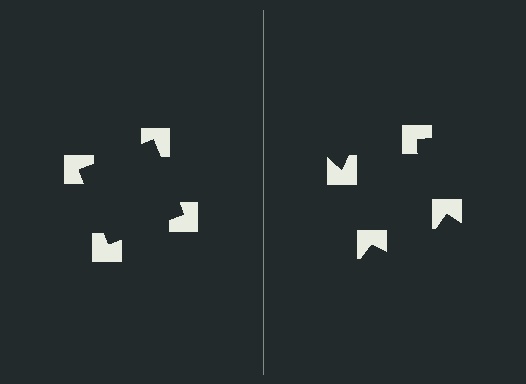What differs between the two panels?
The notched squares are positioned identically on both sides; only the wedge orientations differ. On the left they align to a square; on the right they are misaligned.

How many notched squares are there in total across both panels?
8 — 4 on each side.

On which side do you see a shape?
An illusory square appears on the left side. On the right side the wedge cuts are rotated, so no coherent shape forms.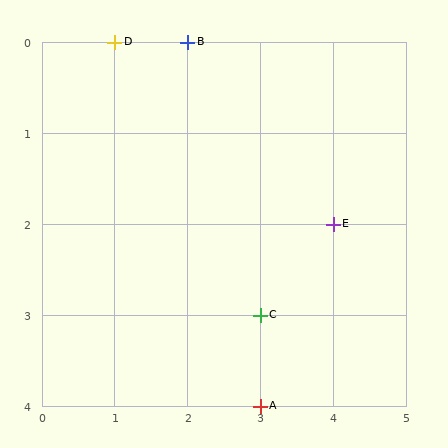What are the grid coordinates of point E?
Point E is at grid coordinates (4, 2).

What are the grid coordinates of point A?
Point A is at grid coordinates (3, 4).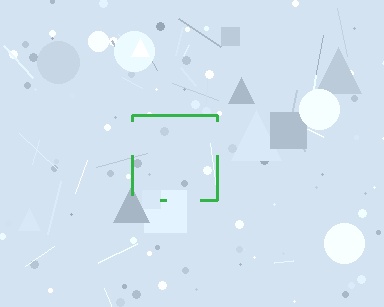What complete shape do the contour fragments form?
The contour fragments form a square.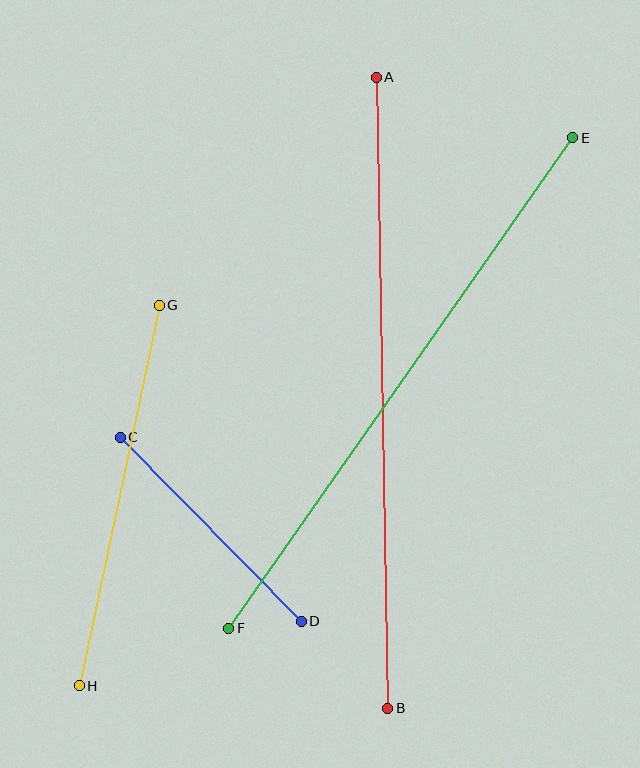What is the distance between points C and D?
The distance is approximately 258 pixels.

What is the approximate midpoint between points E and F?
The midpoint is at approximately (401, 383) pixels.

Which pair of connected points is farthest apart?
Points A and B are farthest apart.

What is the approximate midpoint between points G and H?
The midpoint is at approximately (119, 496) pixels.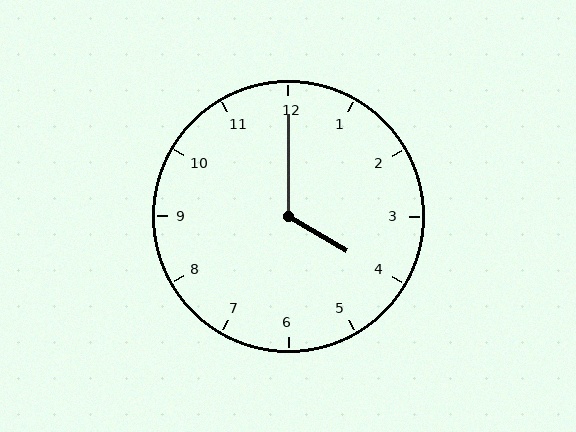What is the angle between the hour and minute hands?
Approximately 120 degrees.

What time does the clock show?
4:00.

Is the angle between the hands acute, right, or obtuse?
It is obtuse.